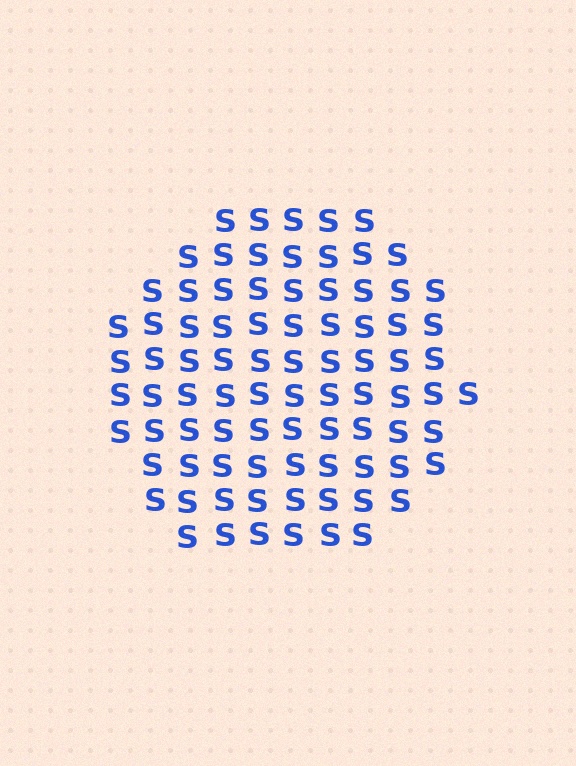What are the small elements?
The small elements are letter S's.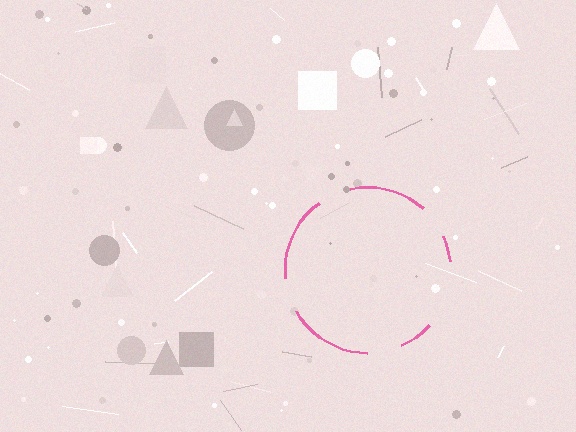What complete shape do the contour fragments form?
The contour fragments form a circle.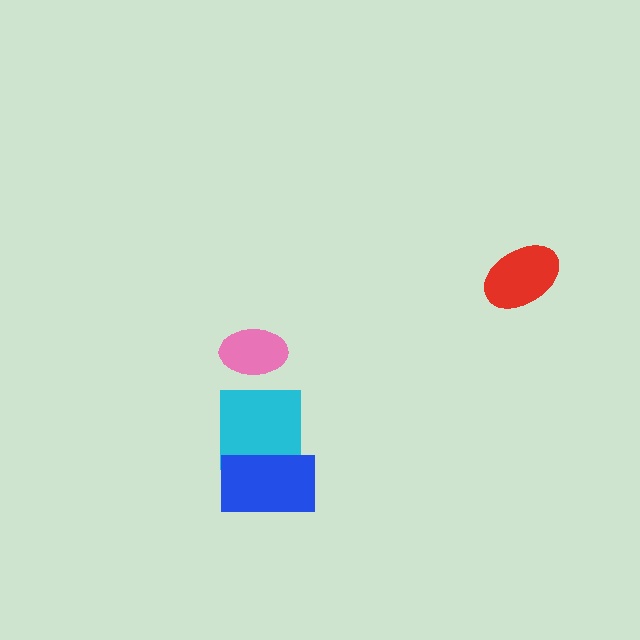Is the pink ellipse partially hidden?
No, no other shape covers it.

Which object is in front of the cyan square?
The blue rectangle is in front of the cyan square.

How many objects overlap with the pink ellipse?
0 objects overlap with the pink ellipse.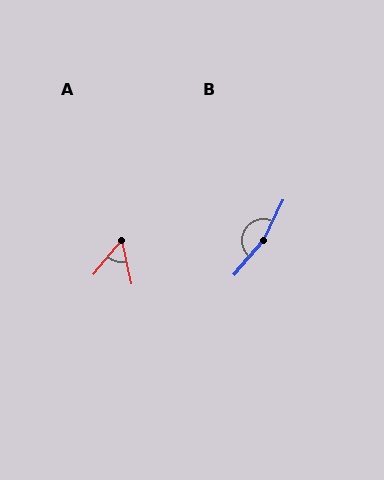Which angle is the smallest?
A, at approximately 52 degrees.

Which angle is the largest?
B, at approximately 164 degrees.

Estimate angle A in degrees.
Approximately 52 degrees.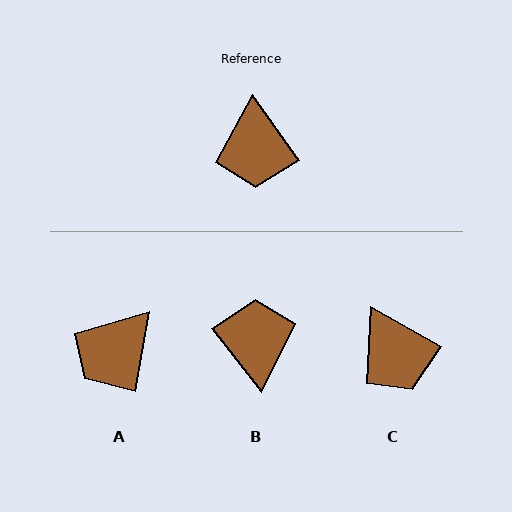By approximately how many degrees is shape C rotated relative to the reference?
Approximately 25 degrees counter-clockwise.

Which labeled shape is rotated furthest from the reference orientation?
B, about 178 degrees away.